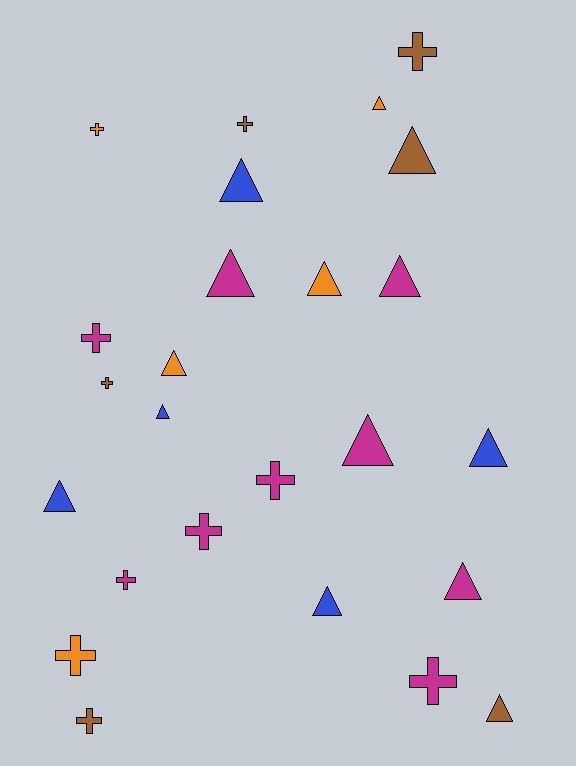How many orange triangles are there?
There are 3 orange triangles.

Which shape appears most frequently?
Triangle, with 14 objects.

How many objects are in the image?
There are 25 objects.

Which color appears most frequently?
Magenta, with 9 objects.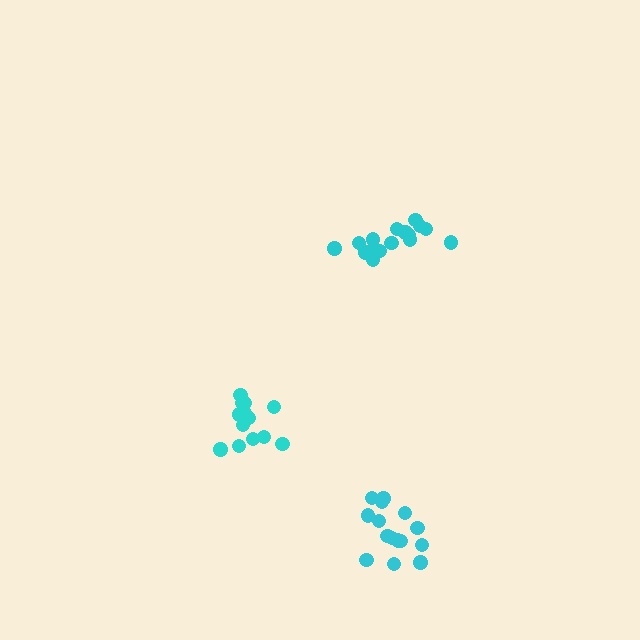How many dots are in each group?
Group 1: 16 dots, Group 2: 15 dots, Group 3: 15 dots (46 total).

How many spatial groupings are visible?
There are 3 spatial groupings.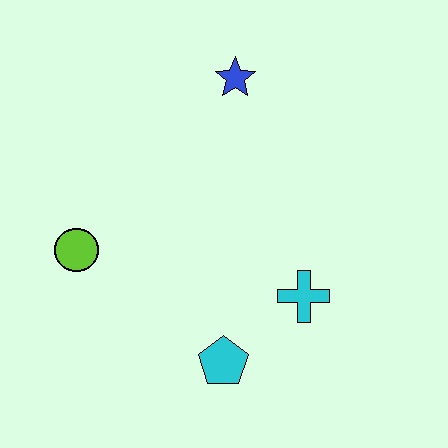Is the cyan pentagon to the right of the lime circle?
Yes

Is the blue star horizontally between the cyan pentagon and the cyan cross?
Yes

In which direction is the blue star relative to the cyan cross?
The blue star is above the cyan cross.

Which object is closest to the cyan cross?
The cyan pentagon is closest to the cyan cross.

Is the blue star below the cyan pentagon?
No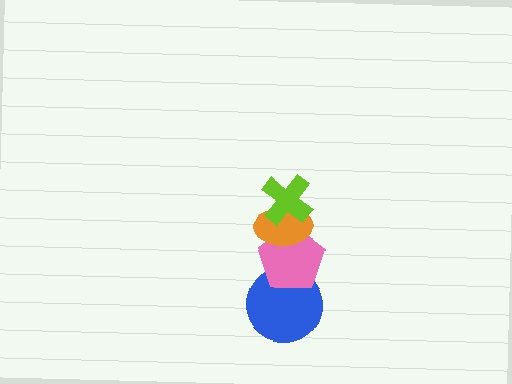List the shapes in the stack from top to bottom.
From top to bottom: the lime cross, the orange ellipse, the pink pentagon, the blue circle.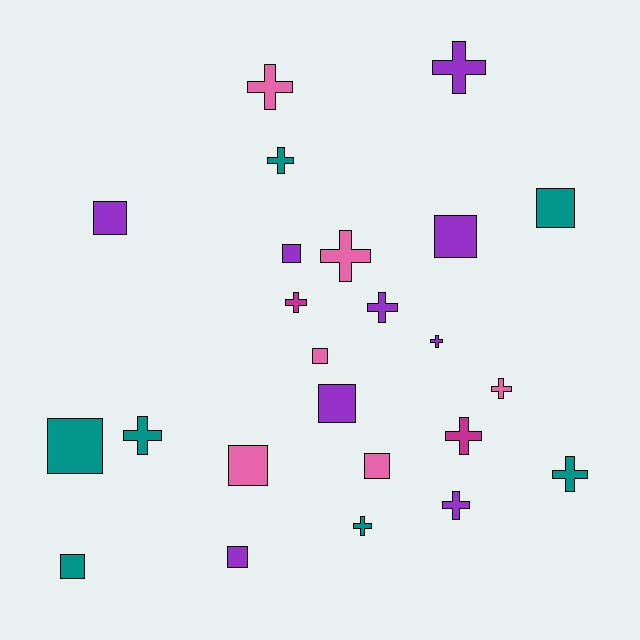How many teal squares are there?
There are 3 teal squares.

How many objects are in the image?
There are 24 objects.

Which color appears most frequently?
Purple, with 9 objects.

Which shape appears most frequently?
Cross, with 13 objects.